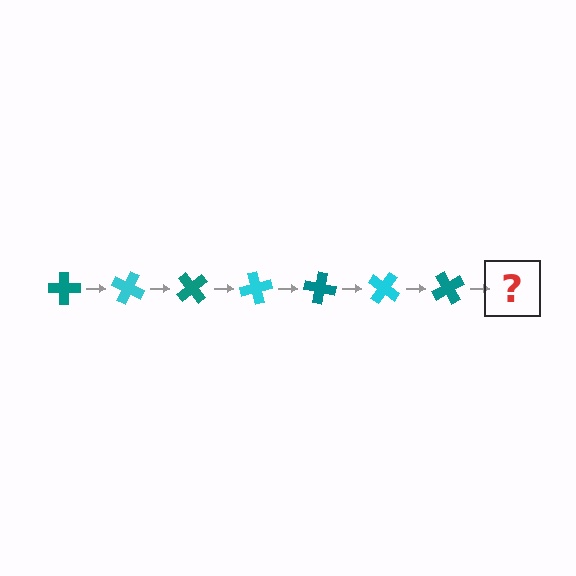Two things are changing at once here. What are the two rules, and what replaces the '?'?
The two rules are that it rotates 25 degrees each step and the color cycles through teal and cyan. The '?' should be a cyan cross, rotated 175 degrees from the start.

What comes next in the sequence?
The next element should be a cyan cross, rotated 175 degrees from the start.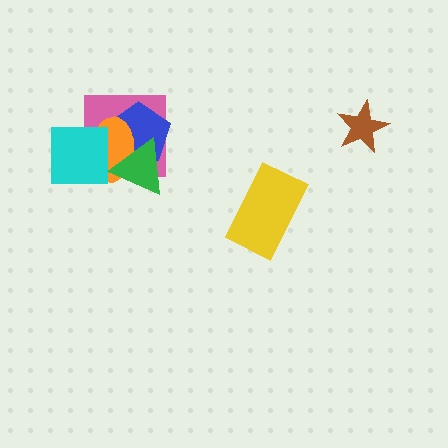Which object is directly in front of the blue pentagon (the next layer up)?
The orange ellipse is directly in front of the blue pentagon.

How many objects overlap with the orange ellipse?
4 objects overlap with the orange ellipse.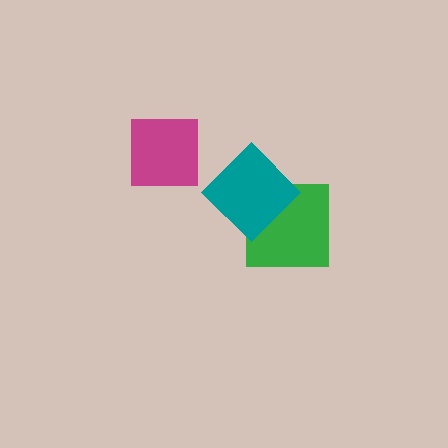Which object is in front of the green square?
The teal diamond is in front of the green square.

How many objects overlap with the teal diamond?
1 object overlaps with the teal diamond.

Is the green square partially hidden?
Yes, it is partially covered by another shape.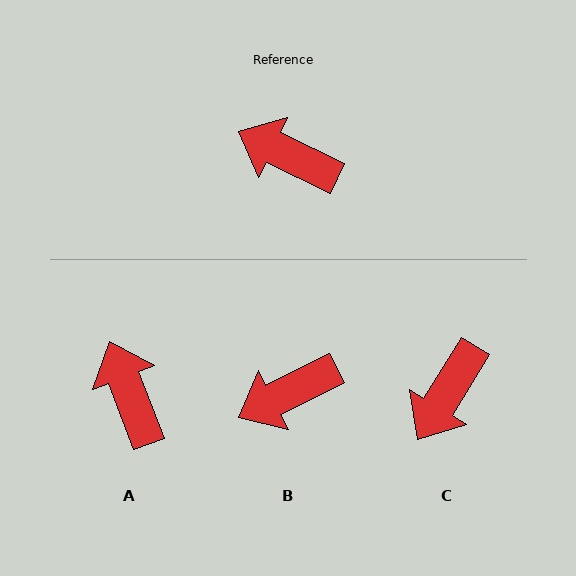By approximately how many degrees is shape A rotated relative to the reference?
Approximately 44 degrees clockwise.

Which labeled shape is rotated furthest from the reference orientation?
C, about 84 degrees away.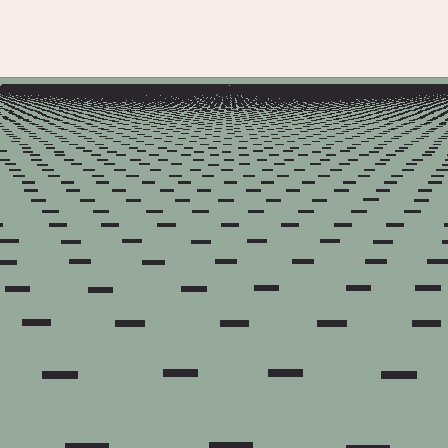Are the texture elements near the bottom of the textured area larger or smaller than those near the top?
Larger. Near the bottom, elements are closer to the viewer and appear at a bigger on-screen size.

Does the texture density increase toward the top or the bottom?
Density increases toward the top.